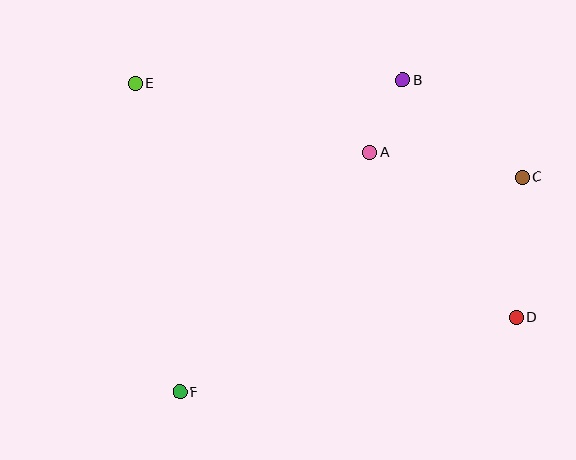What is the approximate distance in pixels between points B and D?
The distance between B and D is approximately 263 pixels.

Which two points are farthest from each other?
Points D and E are farthest from each other.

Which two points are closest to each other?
Points A and B are closest to each other.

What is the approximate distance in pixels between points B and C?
The distance between B and C is approximately 154 pixels.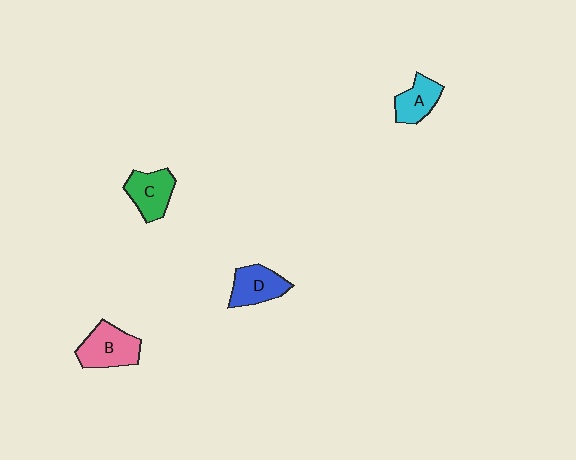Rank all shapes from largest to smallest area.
From largest to smallest: B (pink), C (green), D (blue), A (cyan).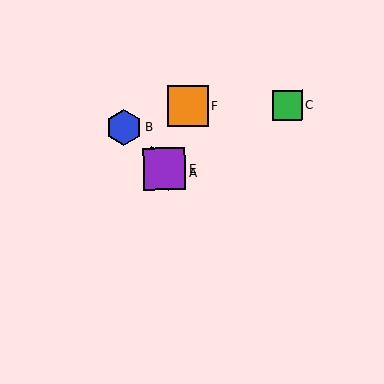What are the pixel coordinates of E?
Object E is at (164, 169).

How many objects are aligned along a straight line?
4 objects (A, B, D, E) are aligned along a straight line.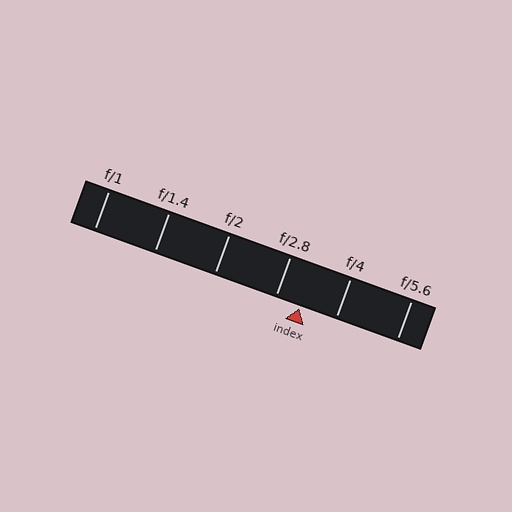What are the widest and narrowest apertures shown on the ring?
The widest aperture shown is f/1 and the narrowest is f/5.6.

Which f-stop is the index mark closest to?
The index mark is closest to f/2.8.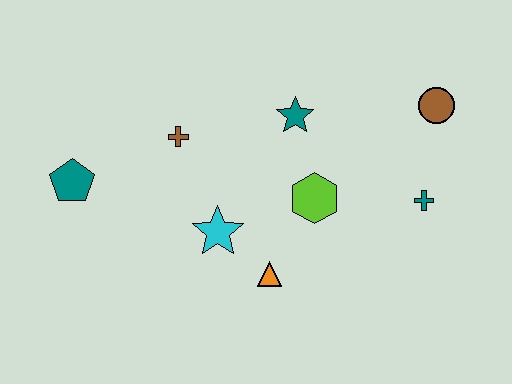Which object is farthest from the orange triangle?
The brown circle is farthest from the orange triangle.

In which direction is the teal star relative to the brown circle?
The teal star is to the left of the brown circle.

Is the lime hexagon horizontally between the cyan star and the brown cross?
No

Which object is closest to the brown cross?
The cyan star is closest to the brown cross.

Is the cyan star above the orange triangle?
Yes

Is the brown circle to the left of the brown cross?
No